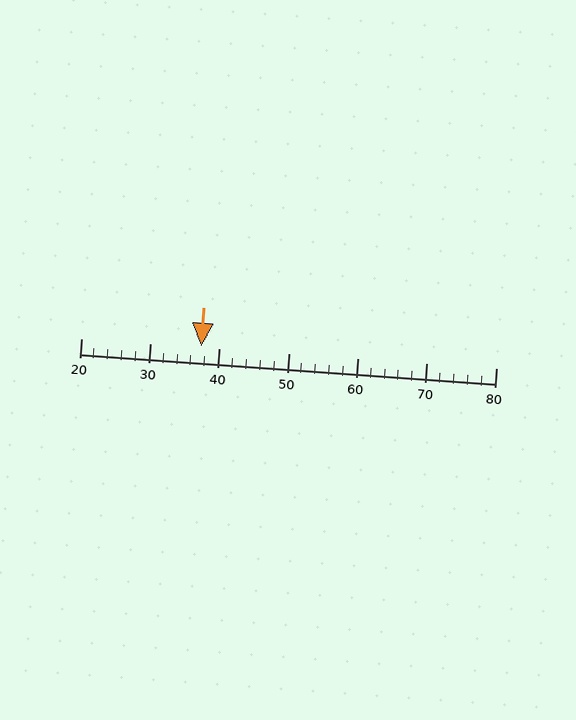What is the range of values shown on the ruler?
The ruler shows values from 20 to 80.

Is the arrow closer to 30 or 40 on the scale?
The arrow is closer to 40.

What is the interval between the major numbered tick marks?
The major tick marks are spaced 10 units apart.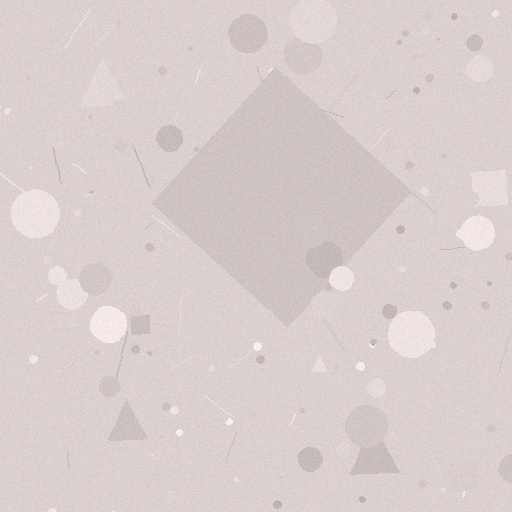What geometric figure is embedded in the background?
A diamond is embedded in the background.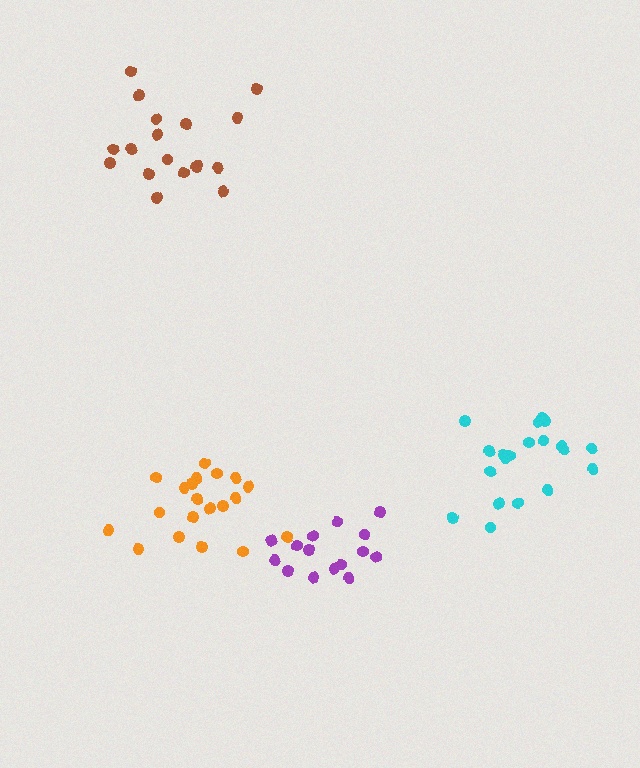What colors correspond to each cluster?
The clusters are colored: orange, brown, purple, cyan.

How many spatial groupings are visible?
There are 4 spatial groupings.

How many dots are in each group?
Group 1: 20 dots, Group 2: 18 dots, Group 3: 15 dots, Group 4: 20 dots (73 total).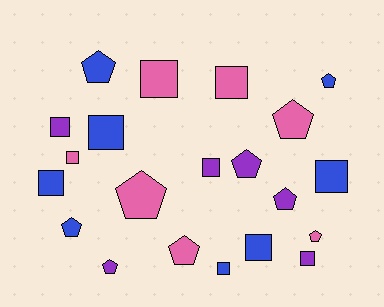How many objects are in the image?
There are 21 objects.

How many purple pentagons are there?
There are 3 purple pentagons.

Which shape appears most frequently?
Square, with 11 objects.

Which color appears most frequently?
Blue, with 8 objects.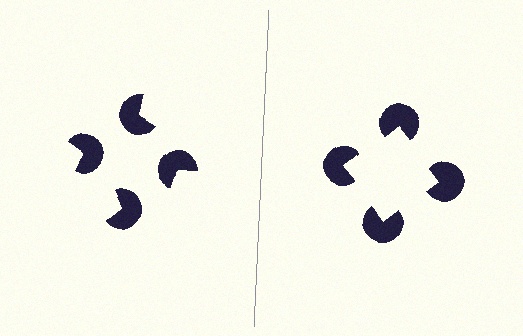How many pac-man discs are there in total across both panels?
8 — 4 on each side.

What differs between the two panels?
The pac-man discs are positioned identically on both sides; only the wedge orientations differ. On the right they align to a square; on the left they are misaligned.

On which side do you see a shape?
An illusory square appears on the right side. On the left side the wedge cuts are rotated, so no coherent shape forms.